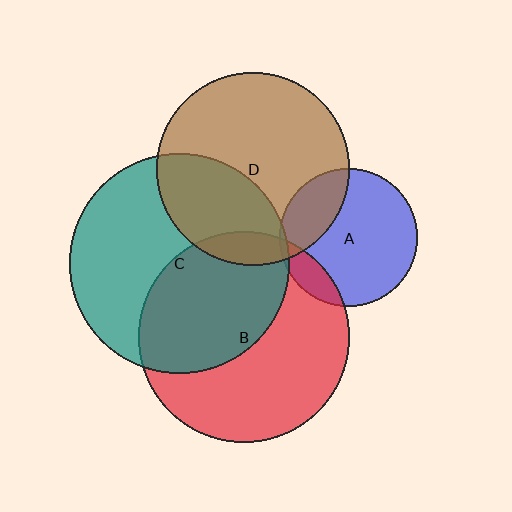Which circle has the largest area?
Circle C (teal).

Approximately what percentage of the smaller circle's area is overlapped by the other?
Approximately 35%.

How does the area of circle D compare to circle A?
Approximately 1.9 times.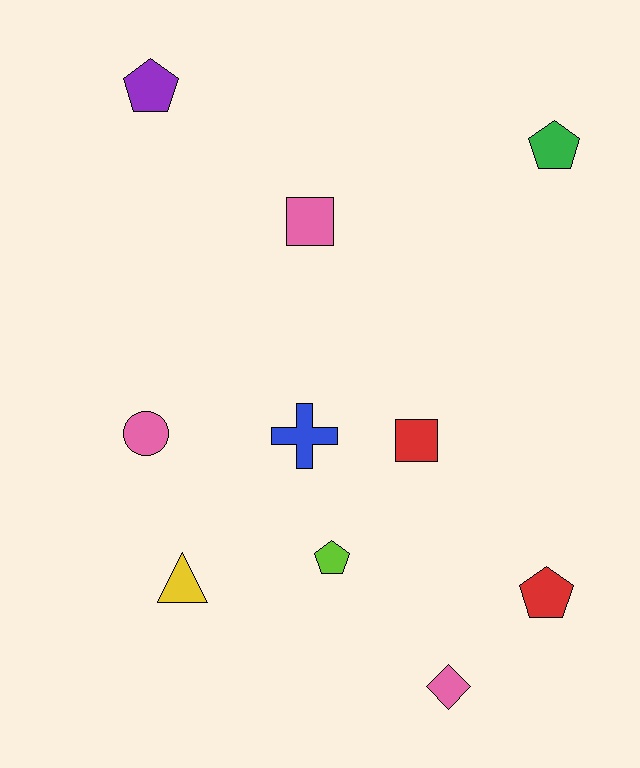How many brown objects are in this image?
There are no brown objects.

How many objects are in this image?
There are 10 objects.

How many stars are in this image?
There are no stars.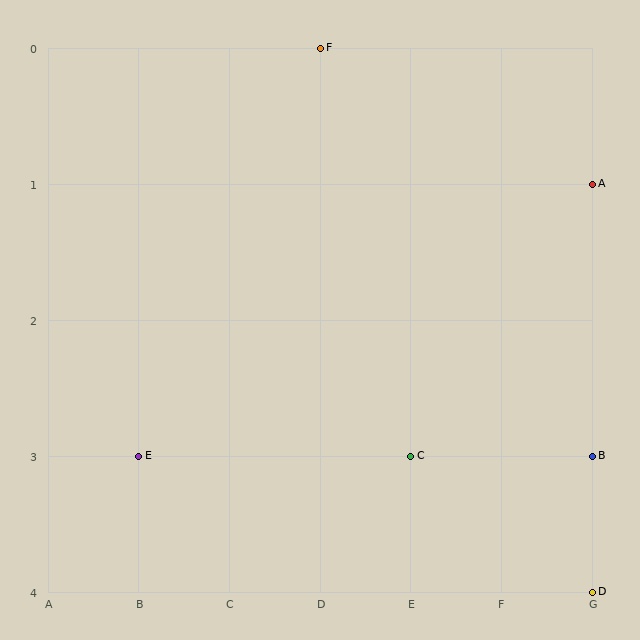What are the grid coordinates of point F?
Point F is at grid coordinates (D, 0).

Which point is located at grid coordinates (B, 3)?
Point E is at (B, 3).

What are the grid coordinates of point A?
Point A is at grid coordinates (G, 1).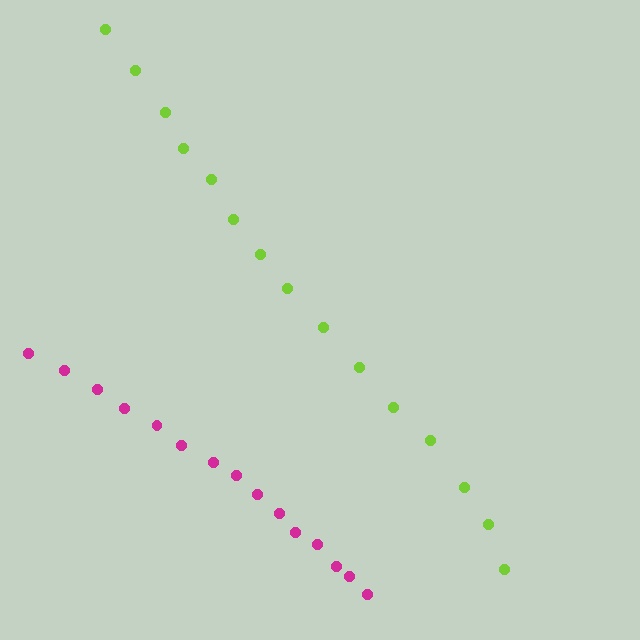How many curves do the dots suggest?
There are 2 distinct paths.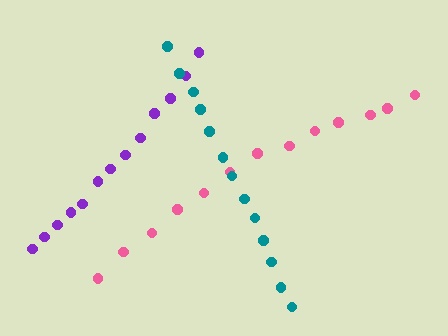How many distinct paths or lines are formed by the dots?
There are 3 distinct paths.